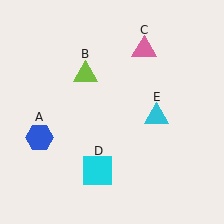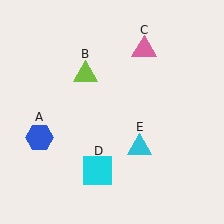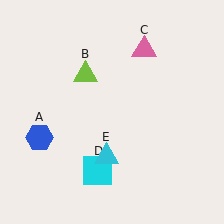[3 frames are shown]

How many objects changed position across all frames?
1 object changed position: cyan triangle (object E).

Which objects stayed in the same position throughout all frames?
Blue hexagon (object A) and lime triangle (object B) and pink triangle (object C) and cyan square (object D) remained stationary.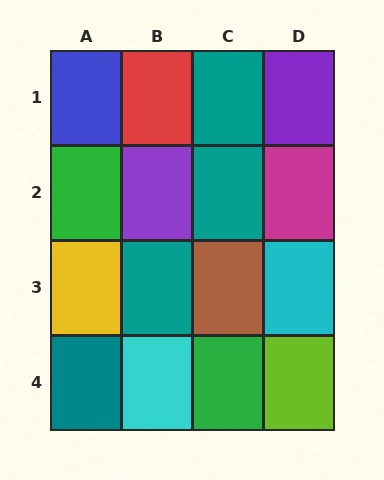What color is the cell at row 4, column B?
Cyan.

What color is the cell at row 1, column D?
Purple.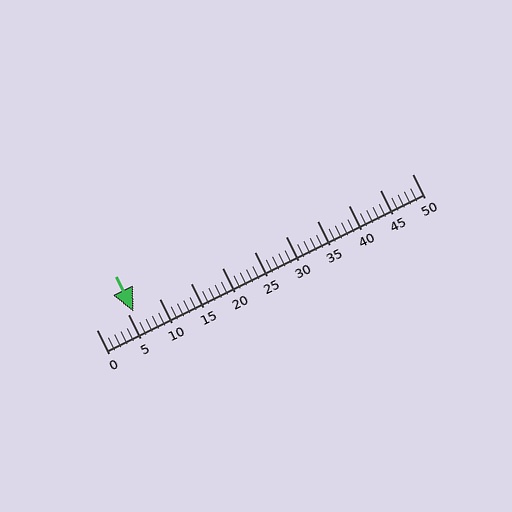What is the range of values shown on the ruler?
The ruler shows values from 0 to 50.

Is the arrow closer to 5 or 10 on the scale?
The arrow is closer to 5.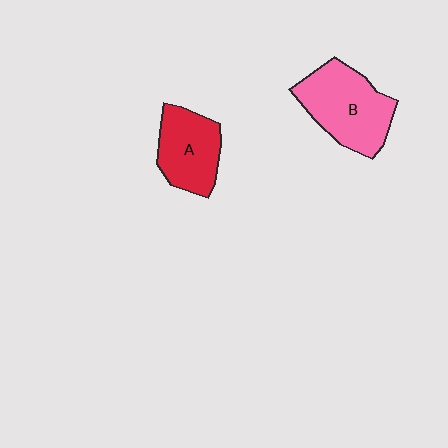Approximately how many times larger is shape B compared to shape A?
Approximately 1.3 times.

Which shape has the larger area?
Shape B (pink).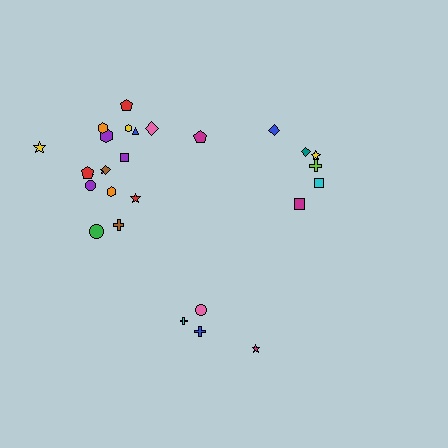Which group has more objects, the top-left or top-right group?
The top-left group.